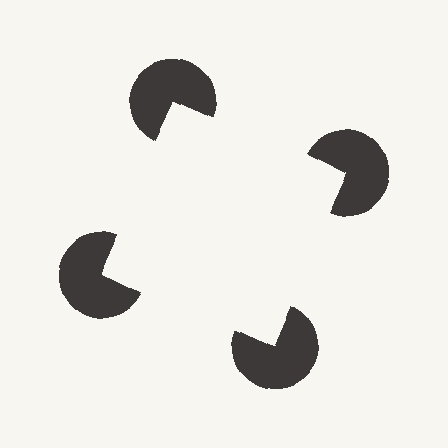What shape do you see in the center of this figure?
An illusory square — its edges are inferred from the aligned wedge cuts in the pac-man discs, not physically drawn.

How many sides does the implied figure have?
4 sides.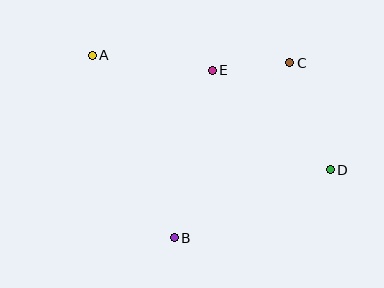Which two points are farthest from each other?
Points A and D are farthest from each other.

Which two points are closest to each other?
Points C and E are closest to each other.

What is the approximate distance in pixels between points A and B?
The distance between A and B is approximately 200 pixels.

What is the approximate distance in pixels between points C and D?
The distance between C and D is approximately 114 pixels.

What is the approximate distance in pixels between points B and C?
The distance between B and C is approximately 210 pixels.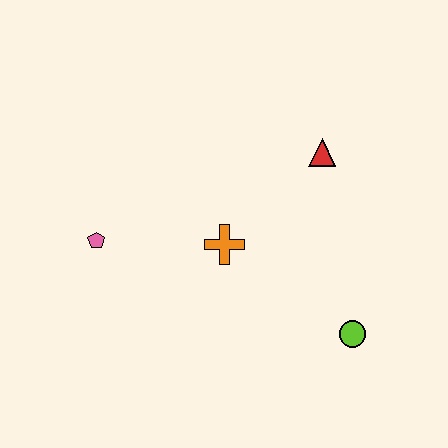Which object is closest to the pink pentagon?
The orange cross is closest to the pink pentagon.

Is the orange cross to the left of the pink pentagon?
No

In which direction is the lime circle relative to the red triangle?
The lime circle is below the red triangle.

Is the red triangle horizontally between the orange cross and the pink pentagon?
No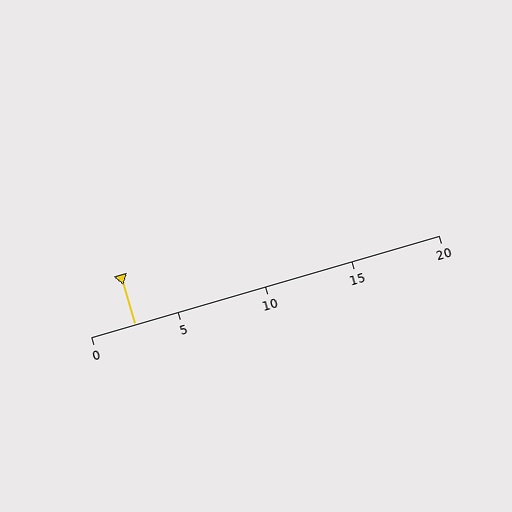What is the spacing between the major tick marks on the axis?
The major ticks are spaced 5 apart.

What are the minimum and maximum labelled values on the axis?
The axis runs from 0 to 20.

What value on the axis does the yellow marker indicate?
The marker indicates approximately 2.5.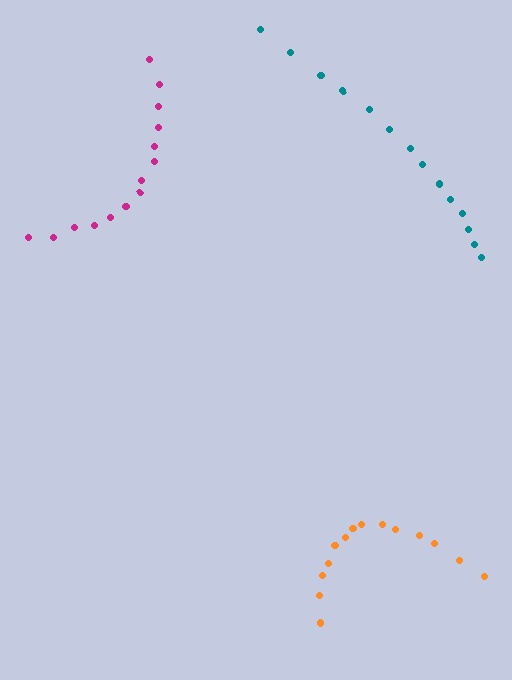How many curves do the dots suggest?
There are 3 distinct paths.